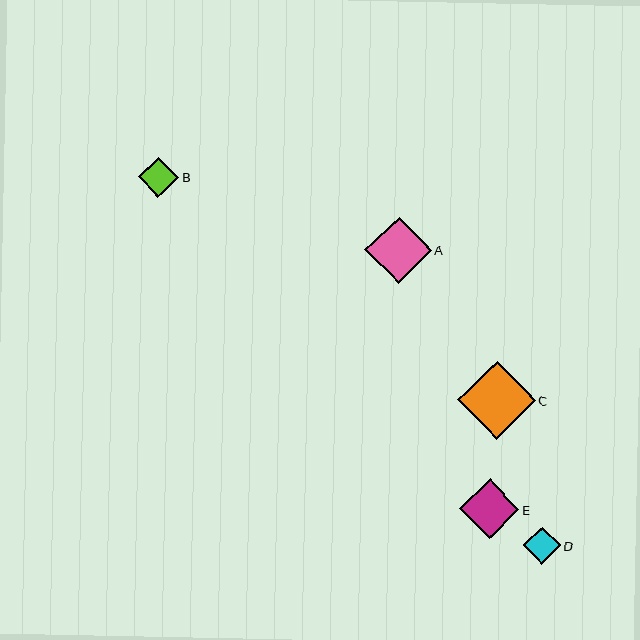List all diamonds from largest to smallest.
From largest to smallest: C, A, E, B, D.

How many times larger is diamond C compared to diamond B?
Diamond C is approximately 2.0 times the size of diamond B.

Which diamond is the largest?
Diamond C is the largest with a size of approximately 78 pixels.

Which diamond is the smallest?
Diamond D is the smallest with a size of approximately 38 pixels.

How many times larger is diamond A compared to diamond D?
Diamond A is approximately 1.8 times the size of diamond D.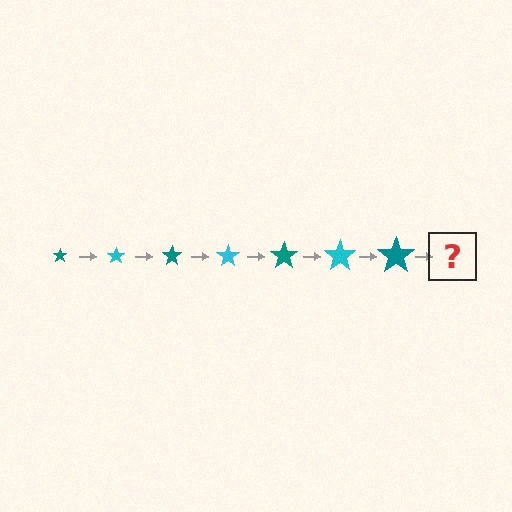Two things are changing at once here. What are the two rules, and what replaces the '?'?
The two rules are that the star grows larger each step and the color cycles through teal and cyan. The '?' should be a cyan star, larger than the previous one.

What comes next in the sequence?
The next element should be a cyan star, larger than the previous one.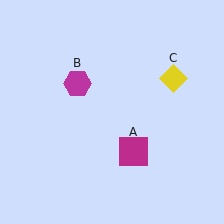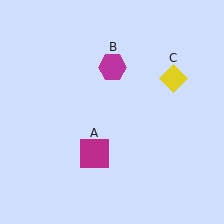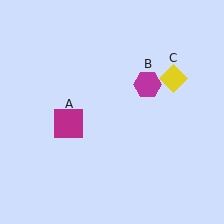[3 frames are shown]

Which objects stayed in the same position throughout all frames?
Yellow diamond (object C) remained stationary.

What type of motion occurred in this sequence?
The magenta square (object A), magenta hexagon (object B) rotated clockwise around the center of the scene.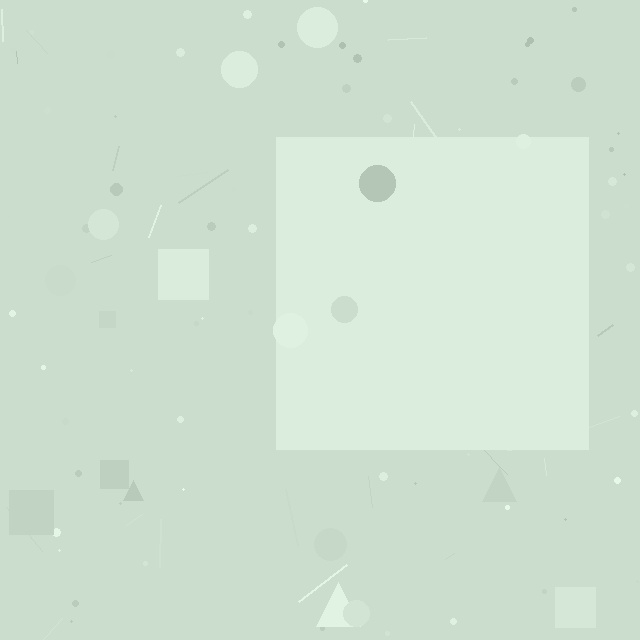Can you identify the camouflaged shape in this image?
The camouflaged shape is a square.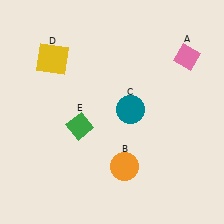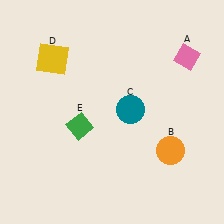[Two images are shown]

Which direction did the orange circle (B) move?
The orange circle (B) moved right.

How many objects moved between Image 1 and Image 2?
1 object moved between the two images.